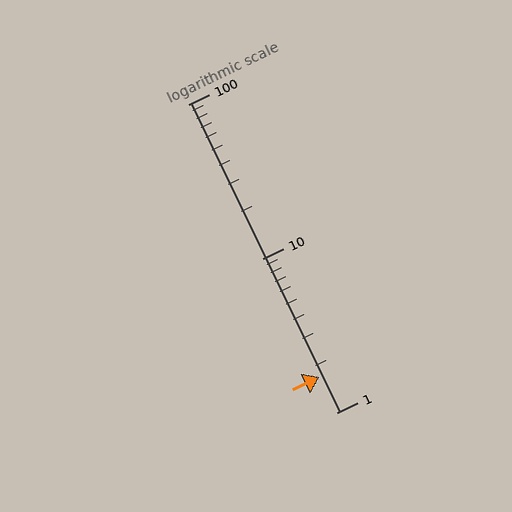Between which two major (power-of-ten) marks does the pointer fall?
The pointer is between 1 and 10.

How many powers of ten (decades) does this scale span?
The scale spans 2 decades, from 1 to 100.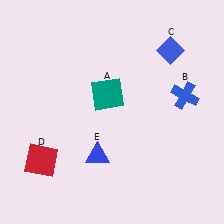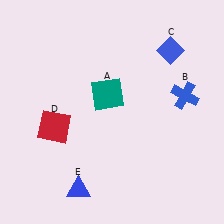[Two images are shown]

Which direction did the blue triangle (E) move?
The blue triangle (E) moved down.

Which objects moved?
The objects that moved are: the red square (D), the blue triangle (E).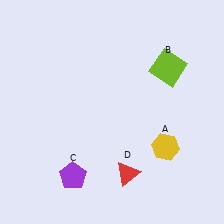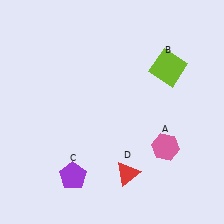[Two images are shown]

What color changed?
The hexagon (A) changed from yellow in Image 1 to pink in Image 2.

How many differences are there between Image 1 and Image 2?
There is 1 difference between the two images.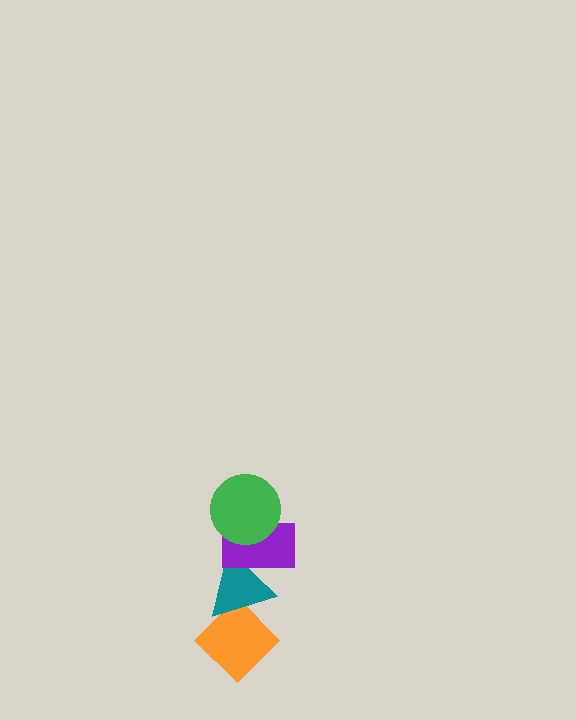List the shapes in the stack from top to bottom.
From top to bottom: the green circle, the purple rectangle, the teal triangle, the orange diamond.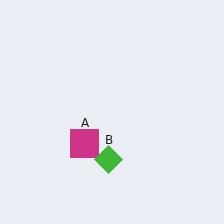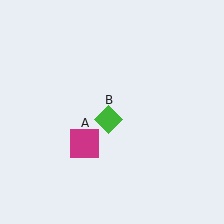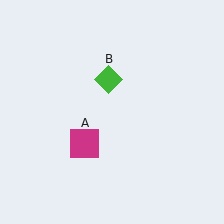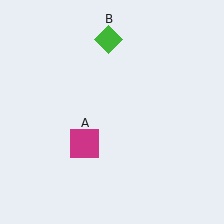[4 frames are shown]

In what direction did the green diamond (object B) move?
The green diamond (object B) moved up.